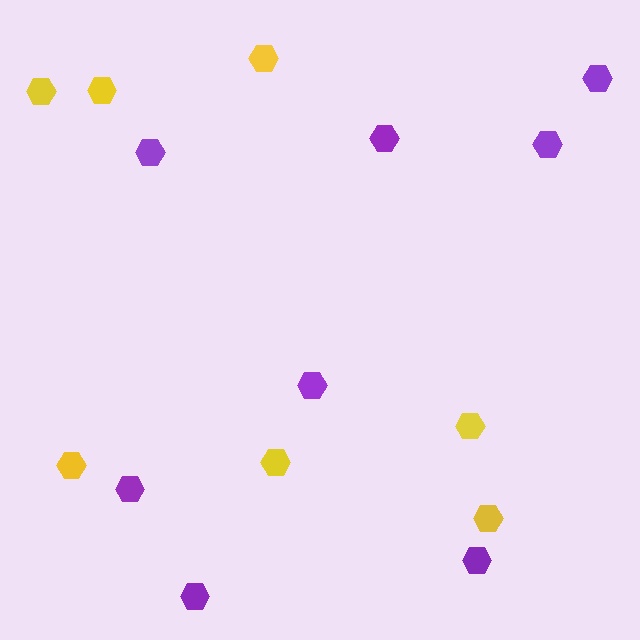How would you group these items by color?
There are 2 groups: one group of yellow hexagons (7) and one group of purple hexagons (8).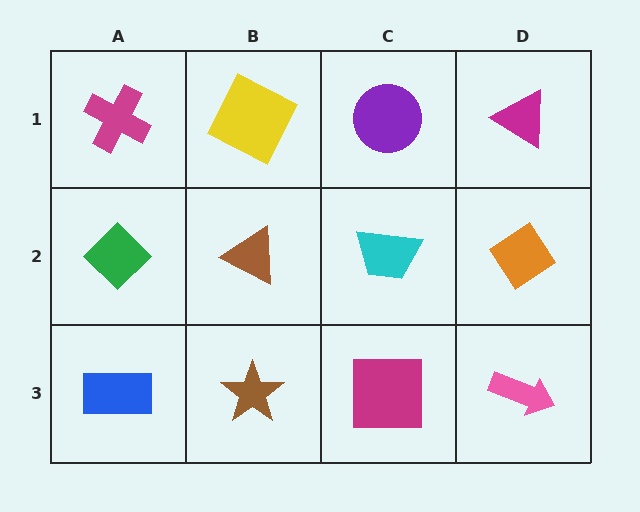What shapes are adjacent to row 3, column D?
An orange diamond (row 2, column D), a magenta square (row 3, column C).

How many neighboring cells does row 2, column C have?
4.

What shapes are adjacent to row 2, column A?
A magenta cross (row 1, column A), a blue rectangle (row 3, column A), a brown triangle (row 2, column B).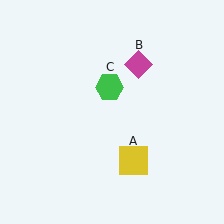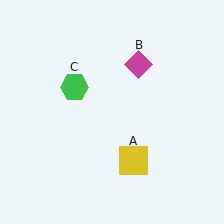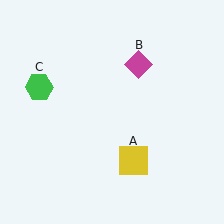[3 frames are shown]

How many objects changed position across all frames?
1 object changed position: green hexagon (object C).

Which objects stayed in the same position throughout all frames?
Yellow square (object A) and magenta diamond (object B) remained stationary.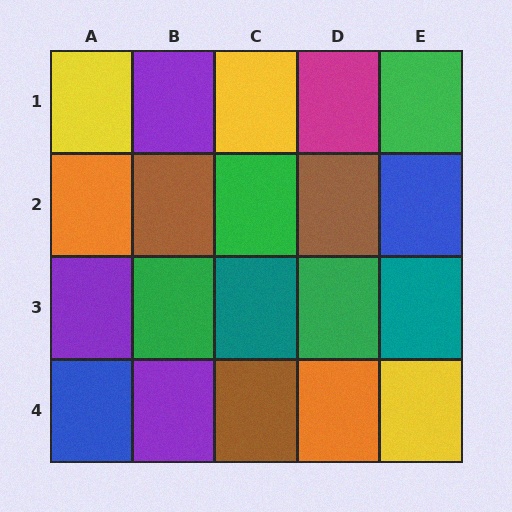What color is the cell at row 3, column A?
Purple.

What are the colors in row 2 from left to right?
Orange, brown, green, brown, blue.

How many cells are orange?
2 cells are orange.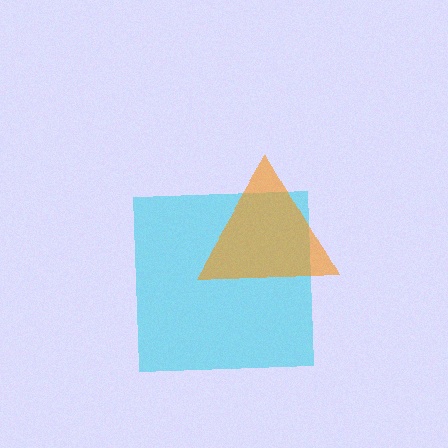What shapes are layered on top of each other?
The layered shapes are: a cyan square, an orange triangle.